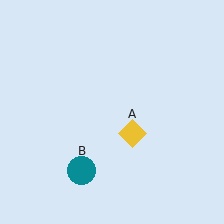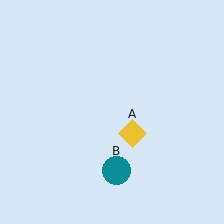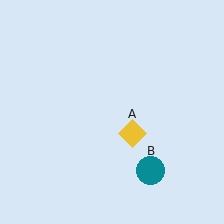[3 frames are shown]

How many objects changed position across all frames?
1 object changed position: teal circle (object B).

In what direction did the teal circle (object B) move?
The teal circle (object B) moved right.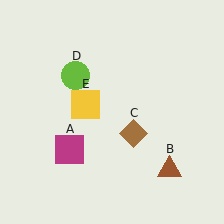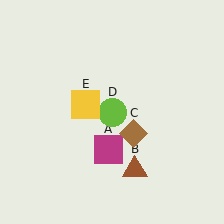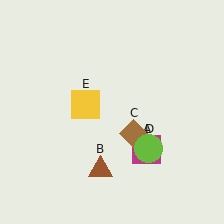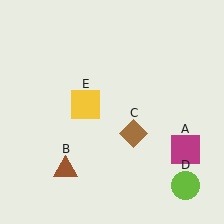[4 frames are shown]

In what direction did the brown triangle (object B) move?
The brown triangle (object B) moved left.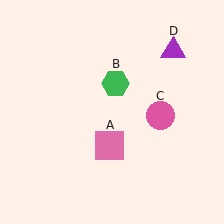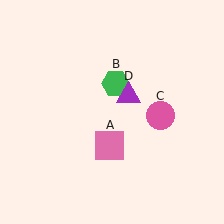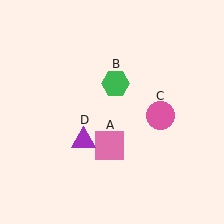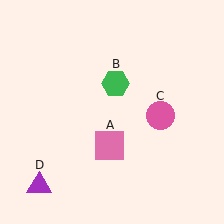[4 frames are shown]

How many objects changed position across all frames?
1 object changed position: purple triangle (object D).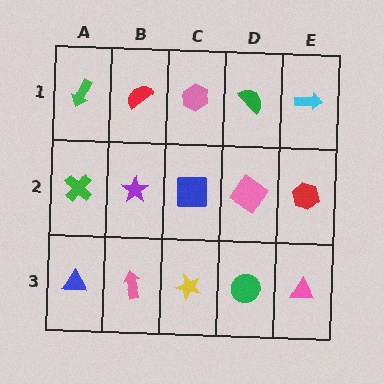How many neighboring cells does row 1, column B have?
3.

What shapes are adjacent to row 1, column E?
A red hexagon (row 2, column E), a green semicircle (row 1, column D).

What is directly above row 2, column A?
A green arrow.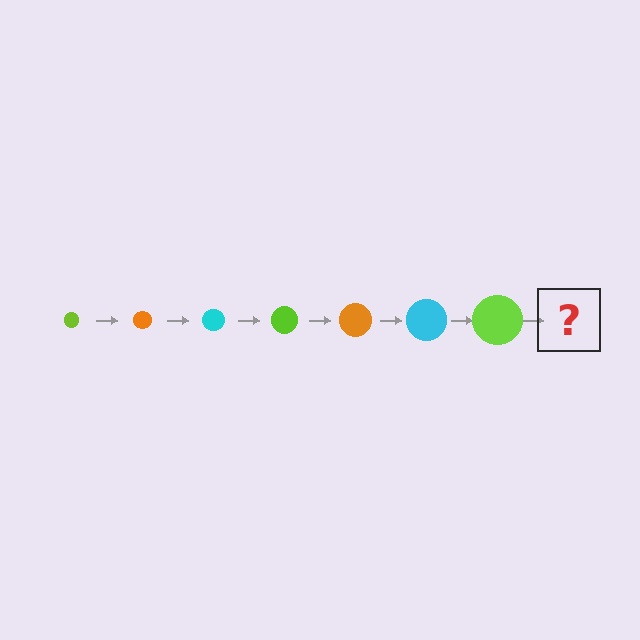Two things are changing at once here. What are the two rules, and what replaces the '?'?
The two rules are that the circle grows larger each step and the color cycles through lime, orange, and cyan. The '?' should be an orange circle, larger than the previous one.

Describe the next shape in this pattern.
It should be an orange circle, larger than the previous one.